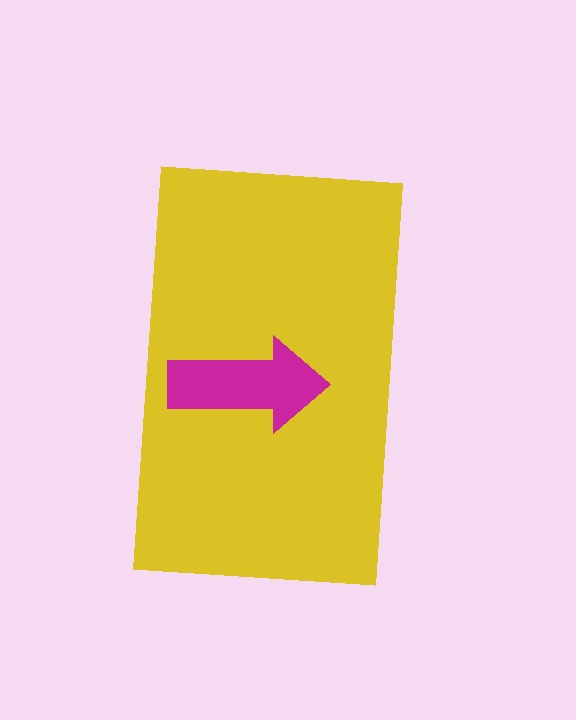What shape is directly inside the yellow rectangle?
The magenta arrow.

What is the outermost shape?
The yellow rectangle.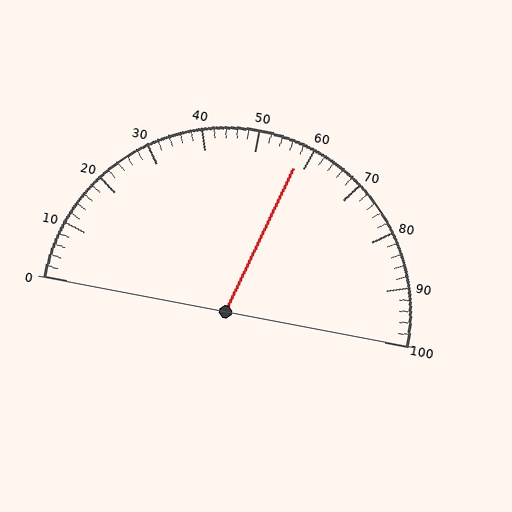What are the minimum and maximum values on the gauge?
The gauge ranges from 0 to 100.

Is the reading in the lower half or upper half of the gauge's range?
The reading is in the upper half of the range (0 to 100).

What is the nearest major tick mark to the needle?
The nearest major tick mark is 60.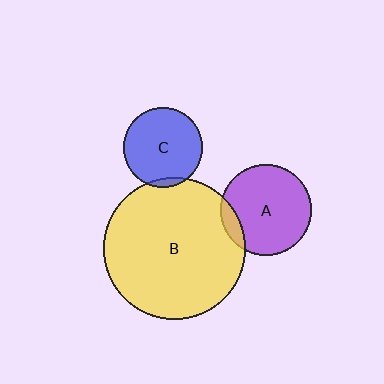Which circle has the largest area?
Circle B (yellow).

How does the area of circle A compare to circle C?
Approximately 1.3 times.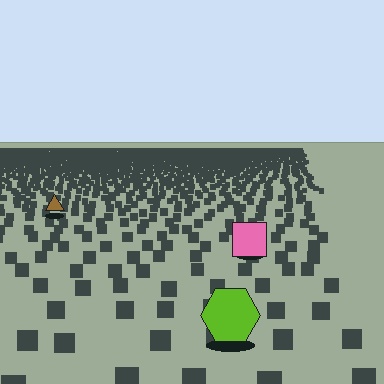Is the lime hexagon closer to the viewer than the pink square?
Yes. The lime hexagon is closer — you can tell from the texture gradient: the ground texture is coarser near it.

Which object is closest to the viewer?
The lime hexagon is closest. The texture marks near it are larger and more spread out.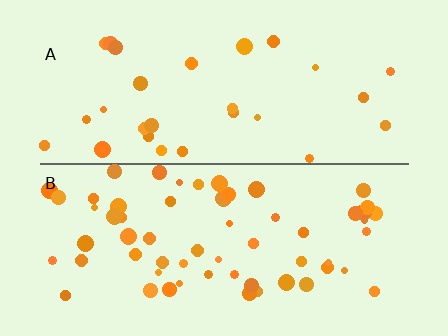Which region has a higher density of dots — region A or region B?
B (the bottom).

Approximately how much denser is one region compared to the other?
Approximately 2.1× — region B over region A.